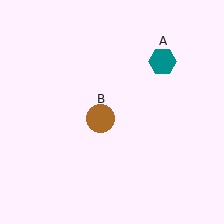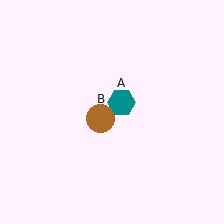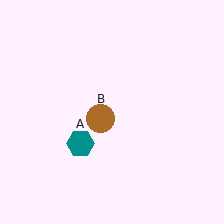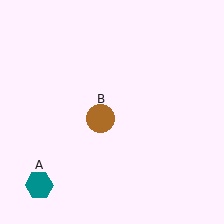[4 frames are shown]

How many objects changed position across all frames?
1 object changed position: teal hexagon (object A).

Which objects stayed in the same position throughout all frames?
Brown circle (object B) remained stationary.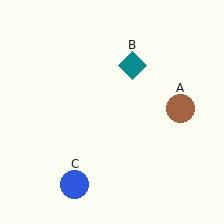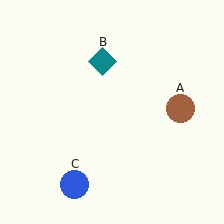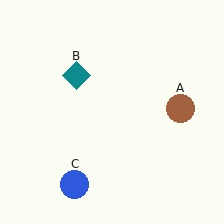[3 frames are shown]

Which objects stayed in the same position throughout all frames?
Brown circle (object A) and blue circle (object C) remained stationary.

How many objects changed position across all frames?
1 object changed position: teal diamond (object B).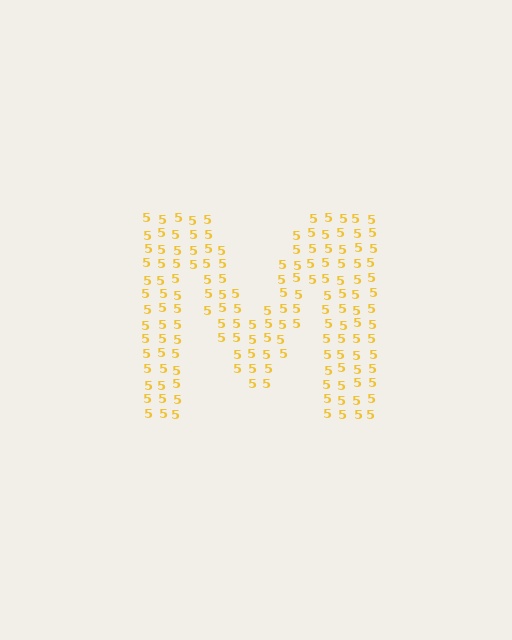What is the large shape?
The large shape is the letter M.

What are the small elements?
The small elements are digit 5's.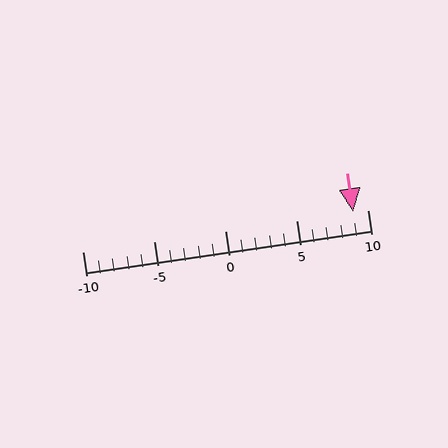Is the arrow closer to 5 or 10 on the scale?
The arrow is closer to 10.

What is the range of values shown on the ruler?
The ruler shows values from -10 to 10.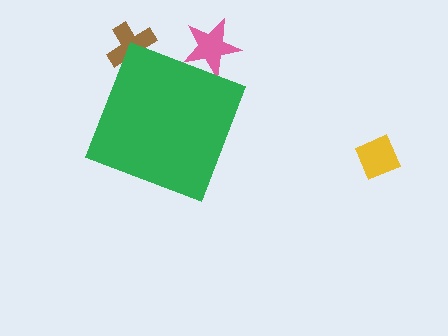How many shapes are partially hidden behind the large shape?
2 shapes are partially hidden.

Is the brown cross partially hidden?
Yes, the brown cross is partially hidden behind the green diamond.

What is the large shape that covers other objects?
A green diamond.